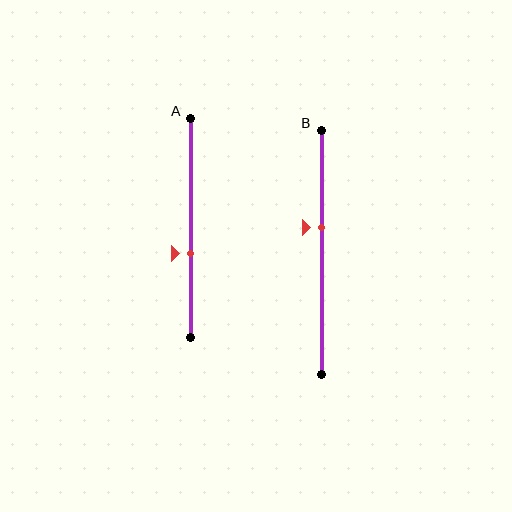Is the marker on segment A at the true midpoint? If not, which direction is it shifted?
No, the marker on segment A is shifted downward by about 12% of the segment length.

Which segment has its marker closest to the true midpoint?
Segment B has its marker closest to the true midpoint.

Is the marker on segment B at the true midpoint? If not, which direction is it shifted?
No, the marker on segment B is shifted upward by about 10% of the segment length.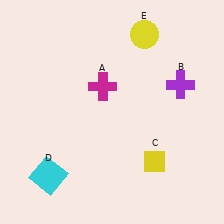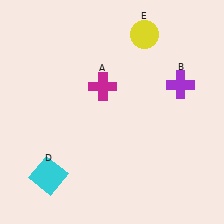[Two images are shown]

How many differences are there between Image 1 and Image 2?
There is 1 difference between the two images.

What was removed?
The yellow diamond (C) was removed in Image 2.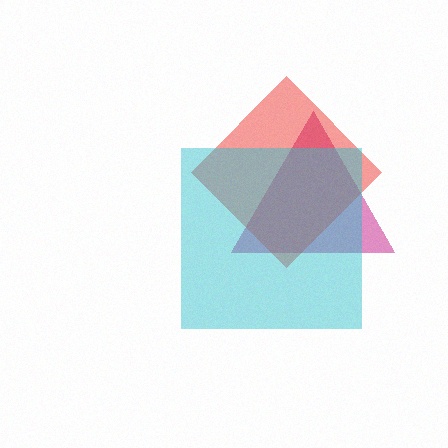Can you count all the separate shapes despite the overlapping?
Yes, there are 3 separate shapes.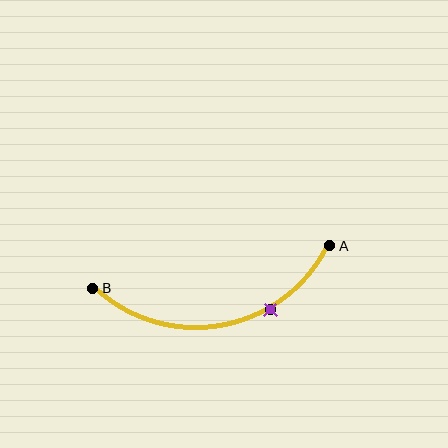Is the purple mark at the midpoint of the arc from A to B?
No. The purple mark lies on the arc but is closer to endpoint A. The arc midpoint would be at the point on the curve equidistant along the arc from both A and B.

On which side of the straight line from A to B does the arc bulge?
The arc bulges below the straight line connecting A and B.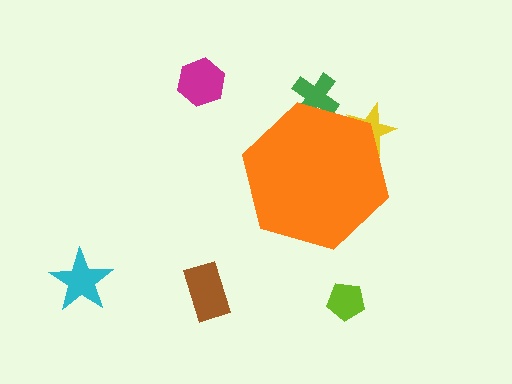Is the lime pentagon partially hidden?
No, the lime pentagon is fully visible.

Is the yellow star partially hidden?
Yes, the yellow star is partially hidden behind the orange hexagon.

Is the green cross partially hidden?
Yes, the green cross is partially hidden behind the orange hexagon.